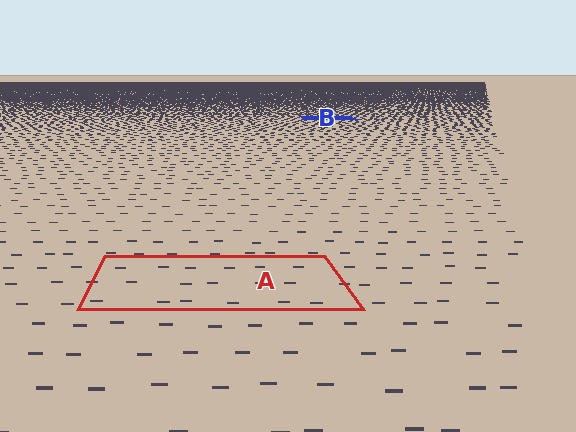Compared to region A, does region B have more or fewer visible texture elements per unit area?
Region B has more texture elements per unit area — they are packed more densely because it is farther away.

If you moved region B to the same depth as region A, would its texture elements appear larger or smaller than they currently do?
They would appear larger. At a closer depth, the same texture elements are projected at a bigger on-screen size.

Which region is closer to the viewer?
Region A is closer. The texture elements there are larger and more spread out.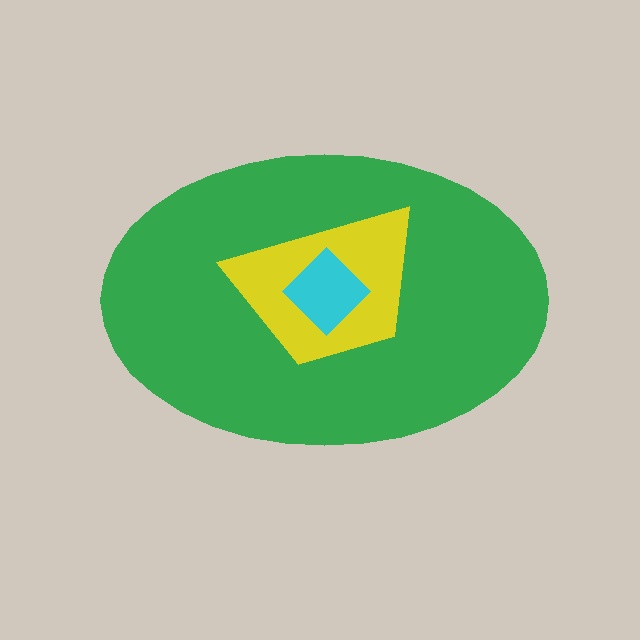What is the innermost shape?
The cyan diamond.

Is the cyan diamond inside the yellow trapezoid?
Yes.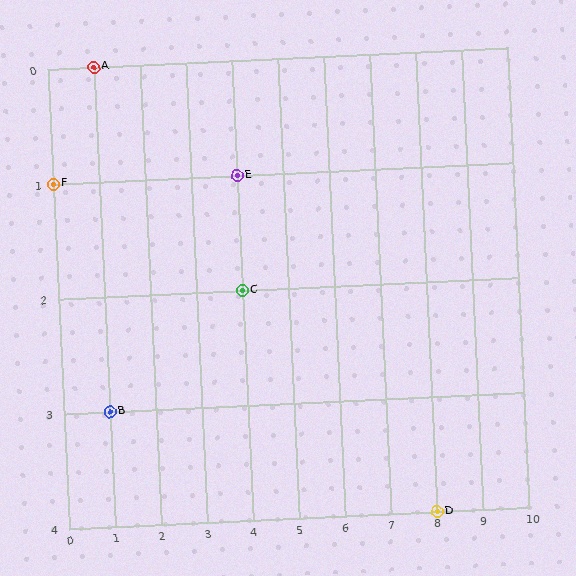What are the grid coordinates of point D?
Point D is at grid coordinates (8, 4).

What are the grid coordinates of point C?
Point C is at grid coordinates (4, 2).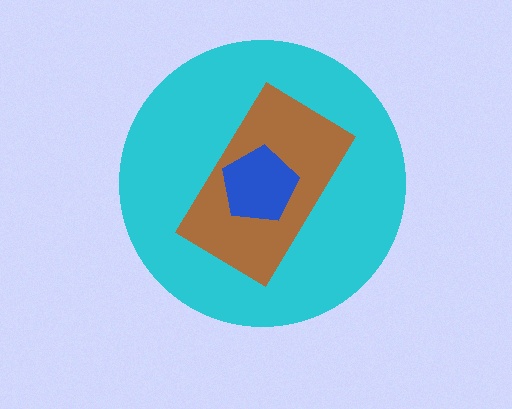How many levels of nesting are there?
3.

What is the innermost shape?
The blue pentagon.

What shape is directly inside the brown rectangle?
The blue pentagon.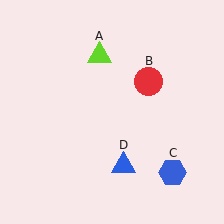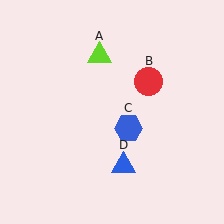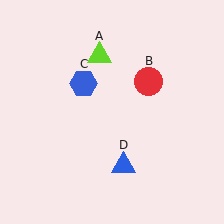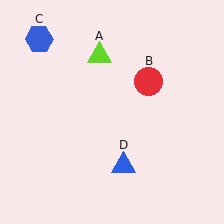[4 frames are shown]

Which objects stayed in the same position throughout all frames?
Lime triangle (object A) and red circle (object B) and blue triangle (object D) remained stationary.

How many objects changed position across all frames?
1 object changed position: blue hexagon (object C).